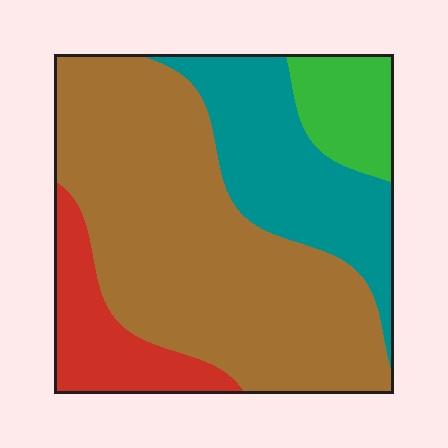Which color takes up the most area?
Brown, at roughly 55%.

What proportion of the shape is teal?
Teal takes up about one quarter (1/4) of the shape.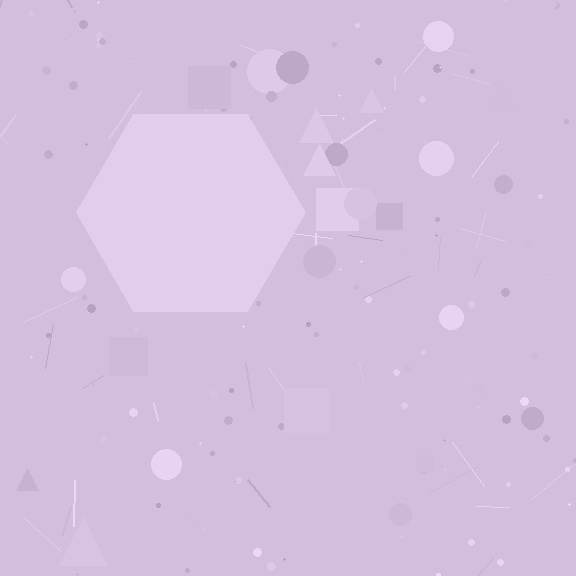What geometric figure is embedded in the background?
A hexagon is embedded in the background.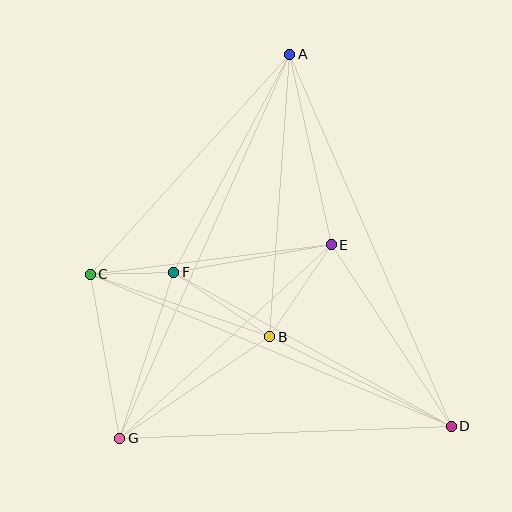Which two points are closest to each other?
Points C and F are closest to each other.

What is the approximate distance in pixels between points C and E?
The distance between C and E is approximately 243 pixels.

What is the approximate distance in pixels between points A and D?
The distance between A and D is approximately 406 pixels.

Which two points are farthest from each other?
Points A and G are farthest from each other.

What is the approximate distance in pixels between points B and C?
The distance between B and C is approximately 190 pixels.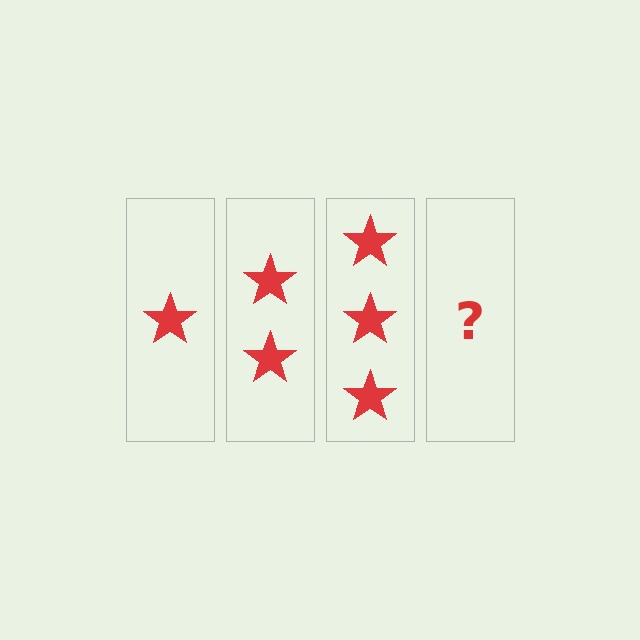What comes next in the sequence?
The next element should be 4 stars.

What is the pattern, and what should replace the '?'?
The pattern is that each step adds one more star. The '?' should be 4 stars.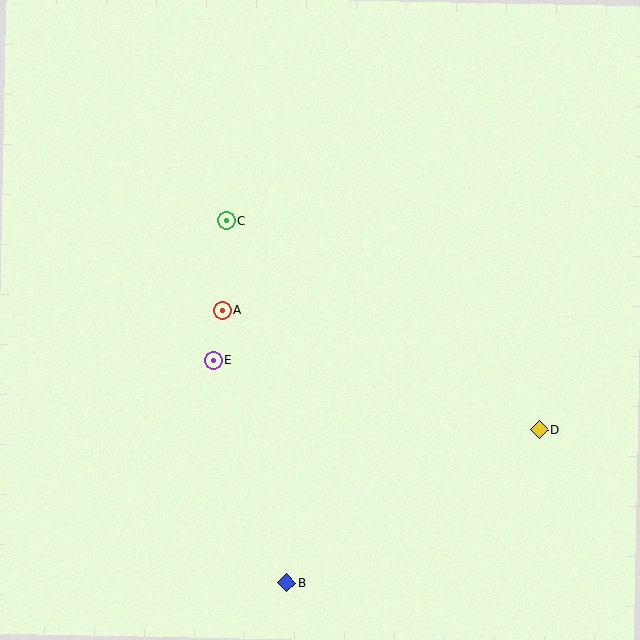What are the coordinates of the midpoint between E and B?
The midpoint between E and B is at (250, 471).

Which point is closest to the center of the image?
Point A at (222, 310) is closest to the center.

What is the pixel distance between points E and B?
The distance between E and B is 234 pixels.